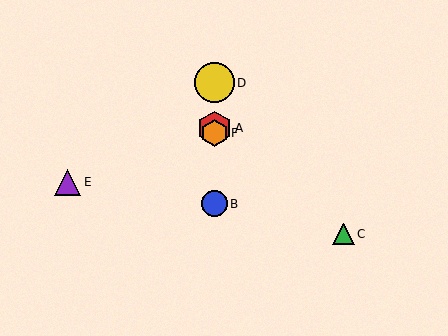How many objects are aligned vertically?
4 objects (A, B, D, F) are aligned vertically.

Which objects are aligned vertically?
Objects A, B, D, F are aligned vertically.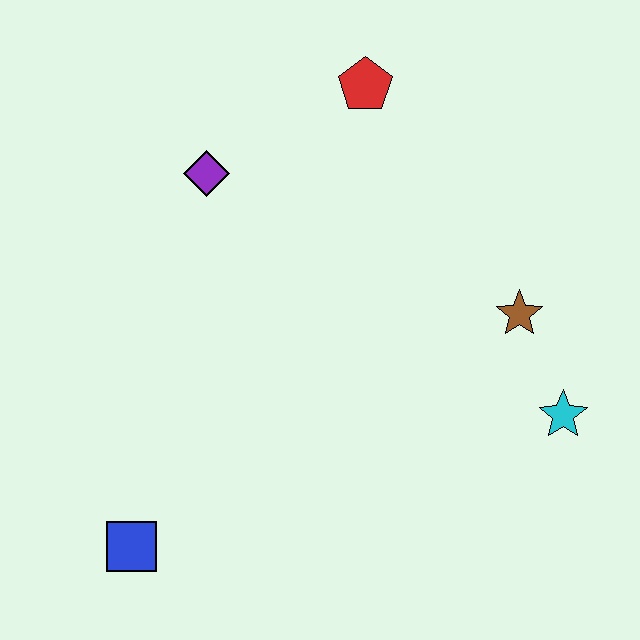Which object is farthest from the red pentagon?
The blue square is farthest from the red pentagon.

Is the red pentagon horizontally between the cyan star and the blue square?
Yes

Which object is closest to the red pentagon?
The purple diamond is closest to the red pentagon.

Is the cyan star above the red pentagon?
No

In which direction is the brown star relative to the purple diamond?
The brown star is to the right of the purple diamond.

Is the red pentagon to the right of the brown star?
No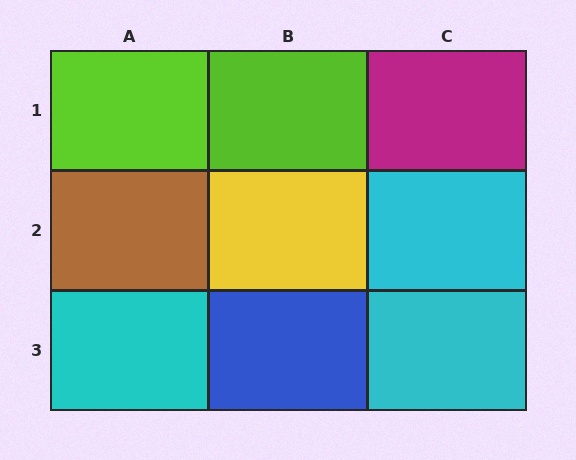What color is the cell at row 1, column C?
Magenta.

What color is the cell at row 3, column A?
Cyan.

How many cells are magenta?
1 cell is magenta.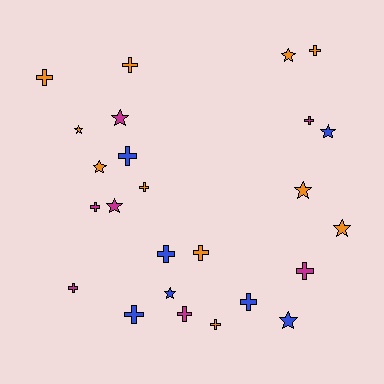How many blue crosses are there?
There are 4 blue crosses.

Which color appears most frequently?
Orange, with 11 objects.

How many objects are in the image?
There are 25 objects.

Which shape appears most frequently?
Cross, with 15 objects.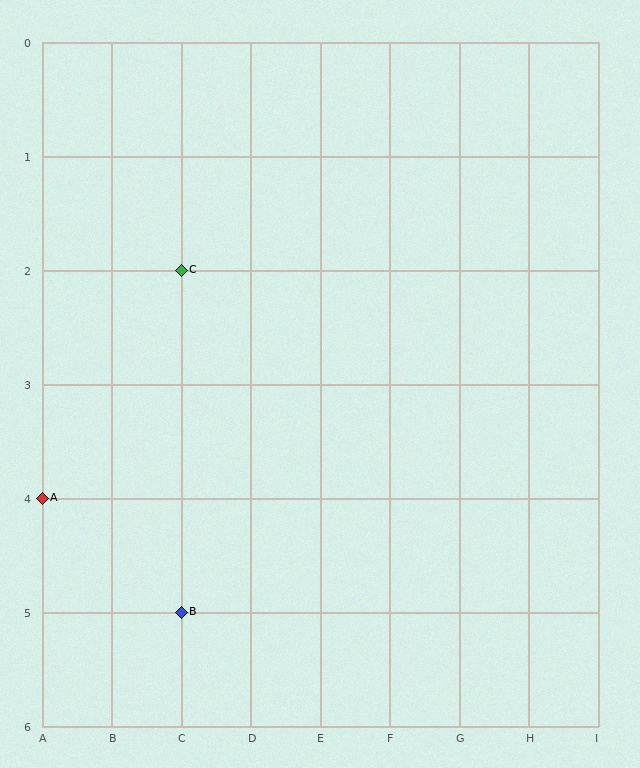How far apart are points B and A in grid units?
Points B and A are 2 columns and 1 row apart (about 2.2 grid units diagonally).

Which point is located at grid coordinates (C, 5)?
Point B is at (C, 5).